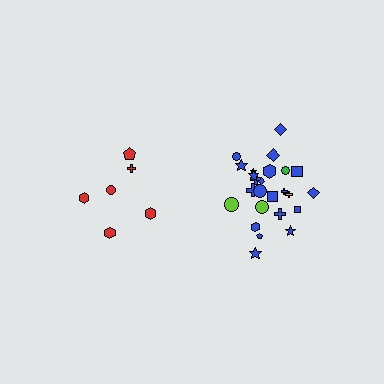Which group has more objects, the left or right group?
The right group.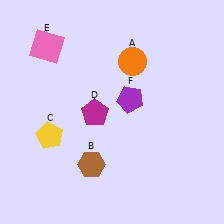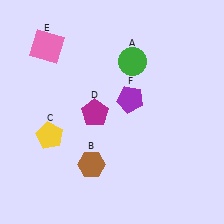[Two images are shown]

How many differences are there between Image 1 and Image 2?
There is 1 difference between the two images.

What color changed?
The circle (A) changed from orange in Image 1 to green in Image 2.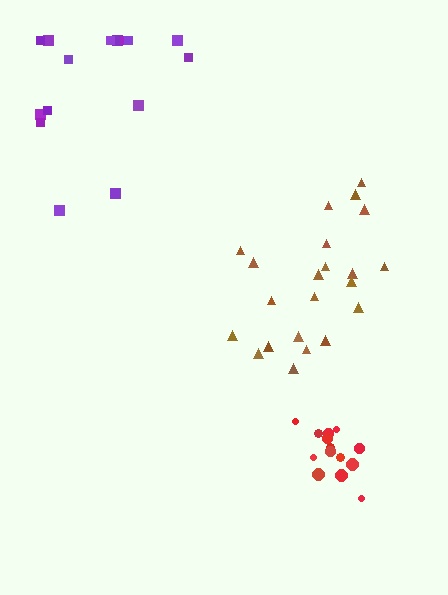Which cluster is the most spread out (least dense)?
Purple.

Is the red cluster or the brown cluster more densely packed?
Red.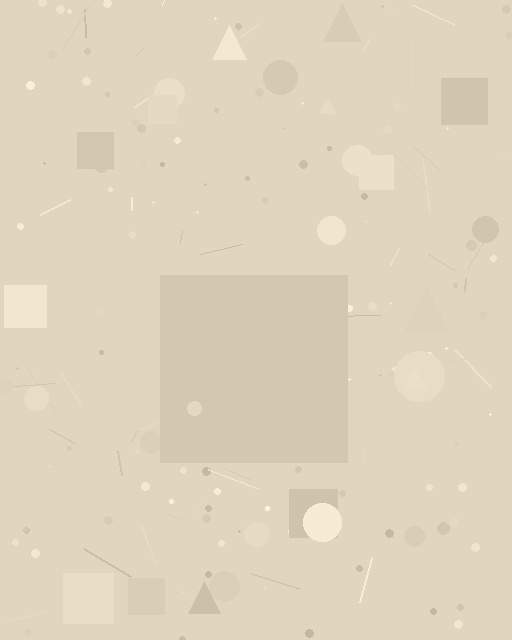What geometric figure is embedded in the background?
A square is embedded in the background.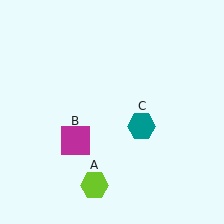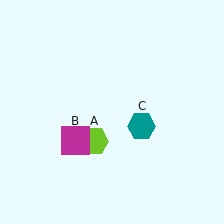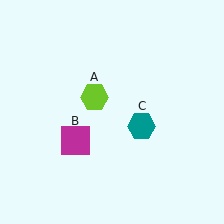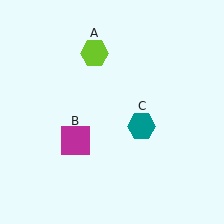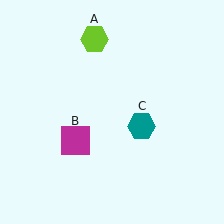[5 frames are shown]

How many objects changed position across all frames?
1 object changed position: lime hexagon (object A).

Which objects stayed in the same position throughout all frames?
Magenta square (object B) and teal hexagon (object C) remained stationary.